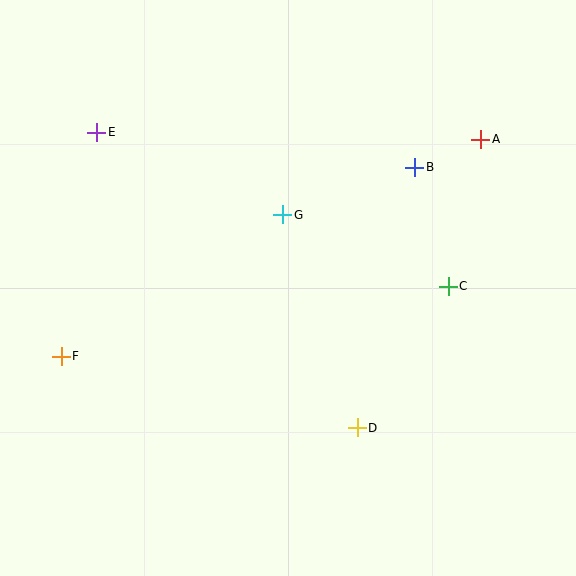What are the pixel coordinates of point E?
Point E is at (97, 132).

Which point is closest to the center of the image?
Point G at (283, 215) is closest to the center.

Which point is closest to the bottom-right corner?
Point D is closest to the bottom-right corner.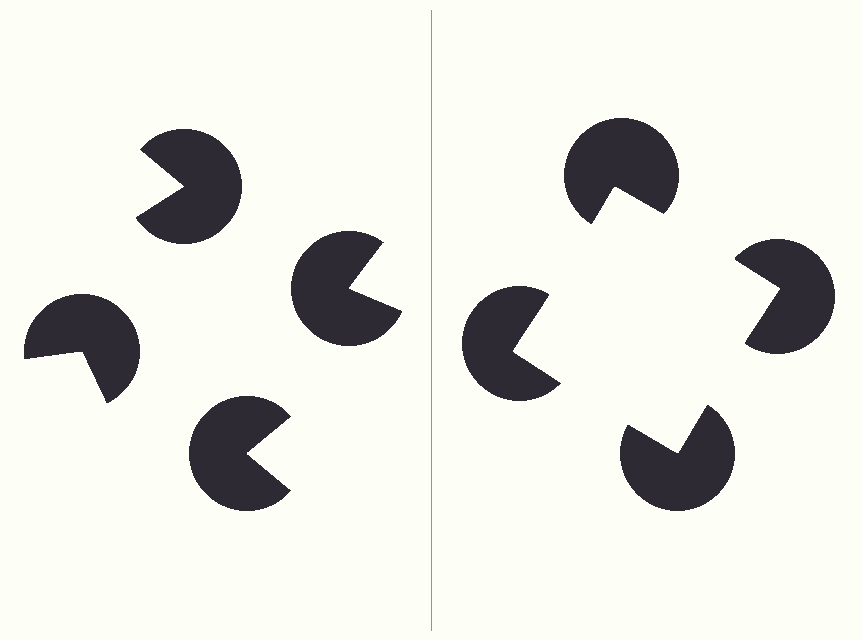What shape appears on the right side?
An illusory square.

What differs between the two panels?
The pac-man discs are positioned identically on both sides; only the wedge orientations differ. On the right they align to a square; on the left they are misaligned.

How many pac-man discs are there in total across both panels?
8 — 4 on each side.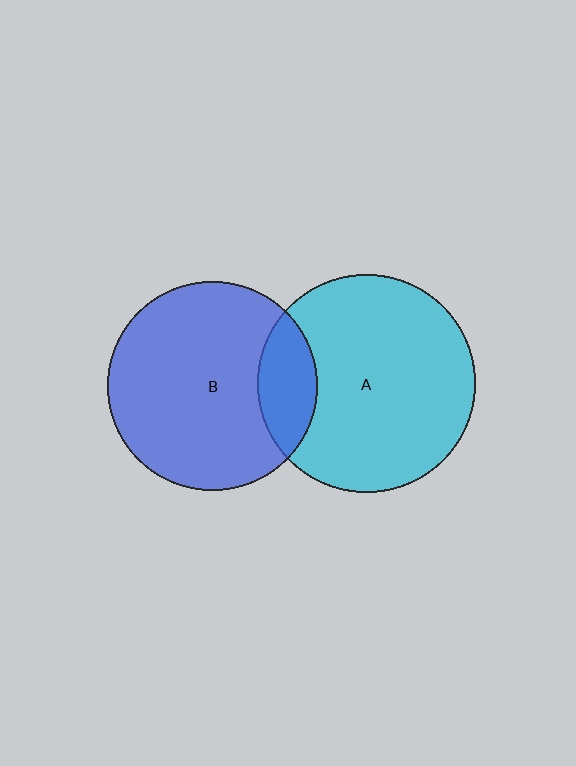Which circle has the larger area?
Circle A (cyan).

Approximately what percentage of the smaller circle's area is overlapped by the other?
Approximately 20%.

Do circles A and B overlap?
Yes.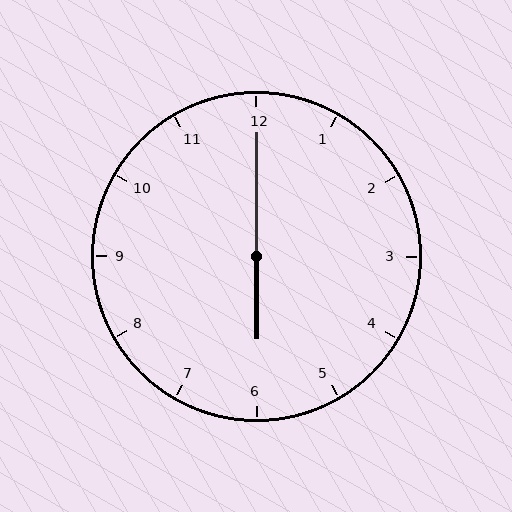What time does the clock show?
6:00.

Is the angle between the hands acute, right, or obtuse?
It is obtuse.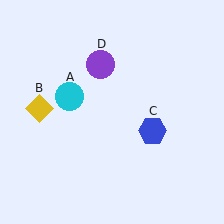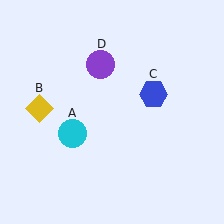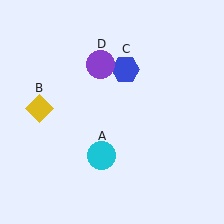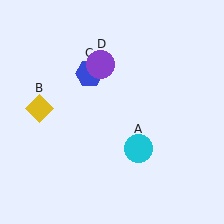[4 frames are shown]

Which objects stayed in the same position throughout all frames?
Yellow diamond (object B) and purple circle (object D) remained stationary.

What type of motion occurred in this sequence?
The cyan circle (object A), blue hexagon (object C) rotated counterclockwise around the center of the scene.